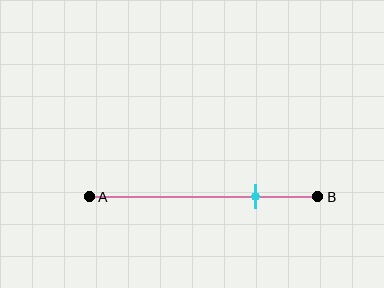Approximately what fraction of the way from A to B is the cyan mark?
The cyan mark is approximately 75% of the way from A to B.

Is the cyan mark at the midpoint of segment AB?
No, the mark is at about 75% from A, not at the 50% midpoint.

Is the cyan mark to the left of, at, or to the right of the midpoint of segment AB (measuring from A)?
The cyan mark is to the right of the midpoint of segment AB.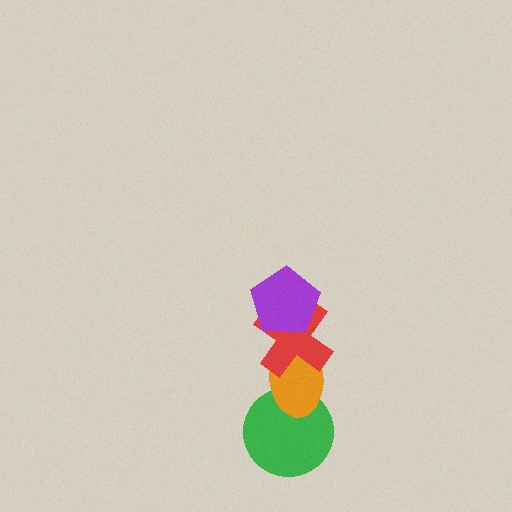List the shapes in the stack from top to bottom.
From top to bottom: the purple pentagon, the red cross, the orange ellipse, the green circle.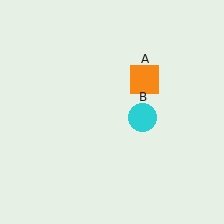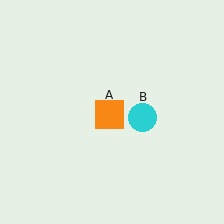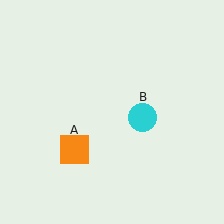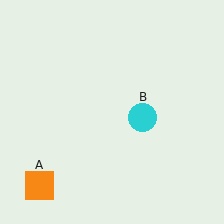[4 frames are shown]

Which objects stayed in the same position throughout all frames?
Cyan circle (object B) remained stationary.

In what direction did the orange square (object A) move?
The orange square (object A) moved down and to the left.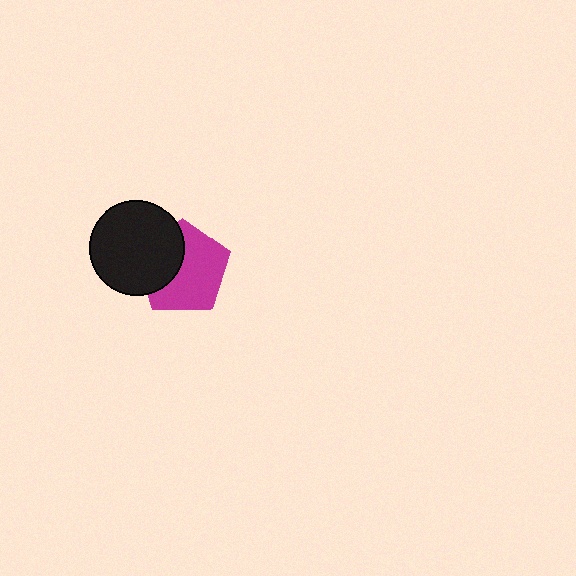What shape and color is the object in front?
The object in front is a black circle.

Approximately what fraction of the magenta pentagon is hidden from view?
Roughly 36% of the magenta pentagon is hidden behind the black circle.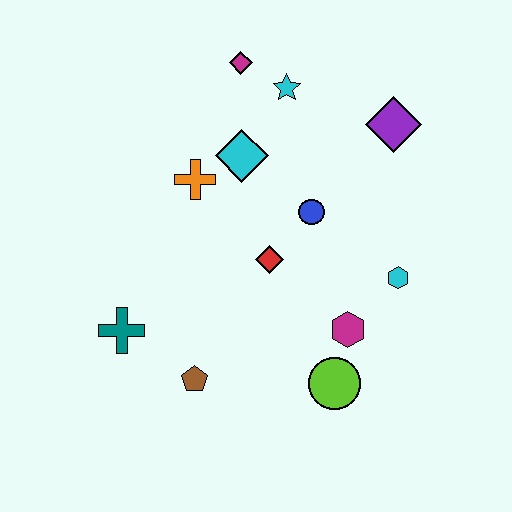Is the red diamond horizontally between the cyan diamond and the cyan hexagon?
Yes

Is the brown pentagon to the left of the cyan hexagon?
Yes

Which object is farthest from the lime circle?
The magenta diamond is farthest from the lime circle.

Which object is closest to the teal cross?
The brown pentagon is closest to the teal cross.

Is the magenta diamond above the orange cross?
Yes